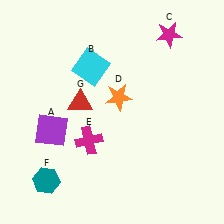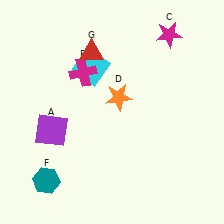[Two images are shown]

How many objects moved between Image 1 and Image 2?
2 objects moved between the two images.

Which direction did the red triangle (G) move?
The red triangle (G) moved up.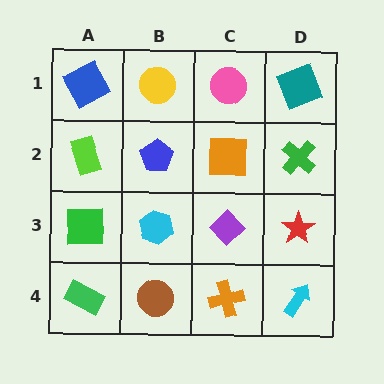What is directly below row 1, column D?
A green cross.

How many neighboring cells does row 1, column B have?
3.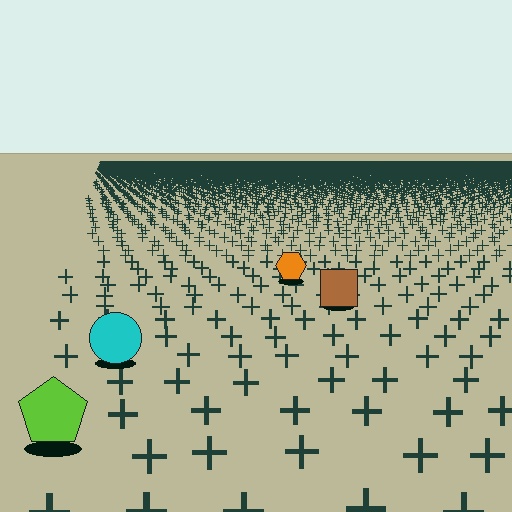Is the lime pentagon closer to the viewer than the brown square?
Yes. The lime pentagon is closer — you can tell from the texture gradient: the ground texture is coarser near it.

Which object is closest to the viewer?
The lime pentagon is closest. The texture marks near it are larger and more spread out.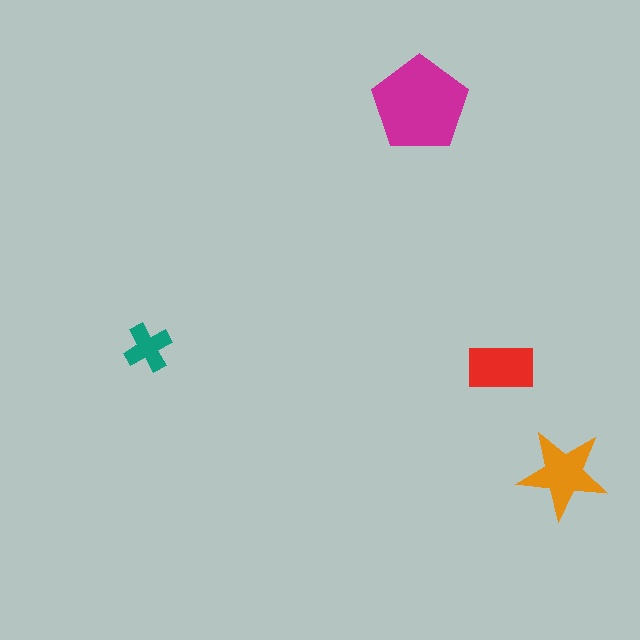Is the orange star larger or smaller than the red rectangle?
Larger.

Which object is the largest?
The magenta pentagon.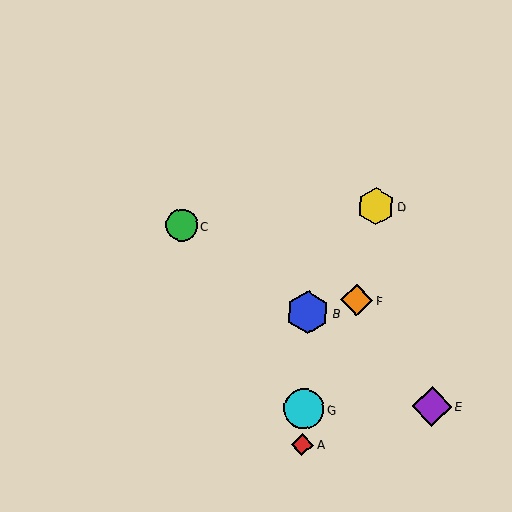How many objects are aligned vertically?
3 objects (A, B, G) are aligned vertically.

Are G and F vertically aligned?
No, G is at x≈304 and F is at x≈357.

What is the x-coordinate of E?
Object E is at x≈432.